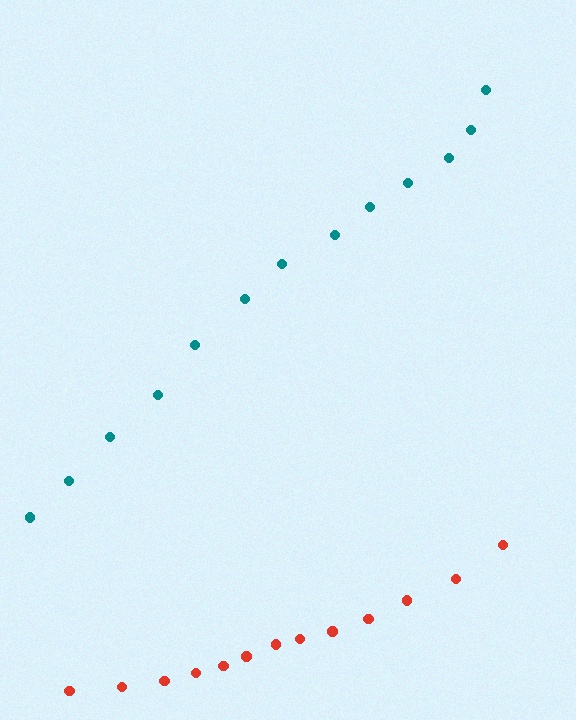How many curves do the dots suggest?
There are 2 distinct paths.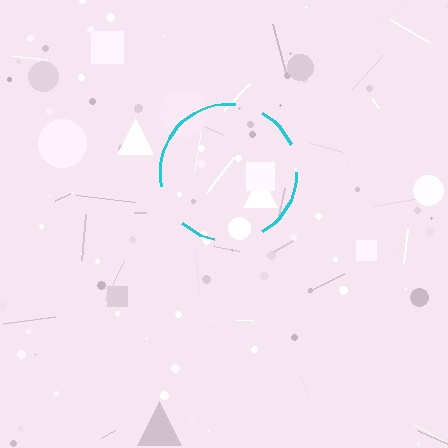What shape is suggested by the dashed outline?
The dashed outline suggests a circle.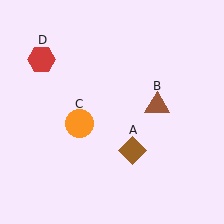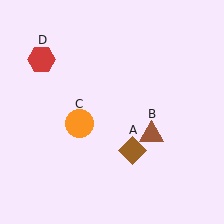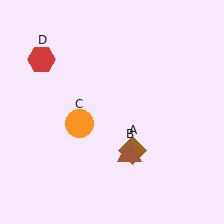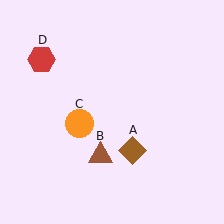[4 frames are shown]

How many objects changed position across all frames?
1 object changed position: brown triangle (object B).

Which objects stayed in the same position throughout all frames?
Brown diamond (object A) and orange circle (object C) and red hexagon (object D) remained stationary.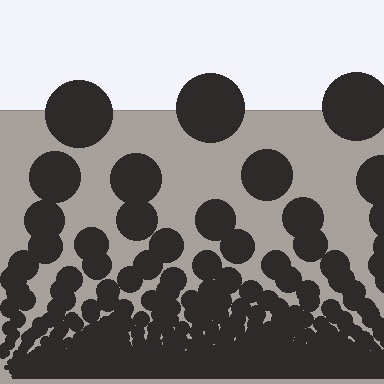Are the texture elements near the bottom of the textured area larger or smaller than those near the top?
Smaller. The gradient is inverted — elements near the bottom are smaller and denser.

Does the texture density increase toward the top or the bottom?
Density increases toward the bottom.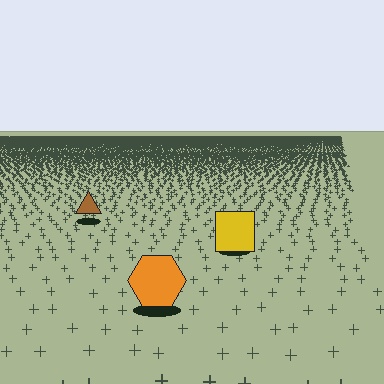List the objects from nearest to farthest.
From nearest to farthest: the orange hexagon, the yellow square, the brown triangle.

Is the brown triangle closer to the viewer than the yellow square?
No. The yellow square is closer — you can tell from the texture gradient: the ground texture is coarser near it.